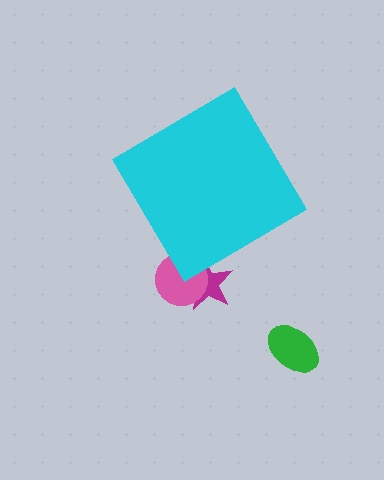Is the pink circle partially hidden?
Yes, the pink circle is partially hidden behind the cyan diamond.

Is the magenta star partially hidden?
Yes, the magenta star is partially hidden behind the cyan diamond.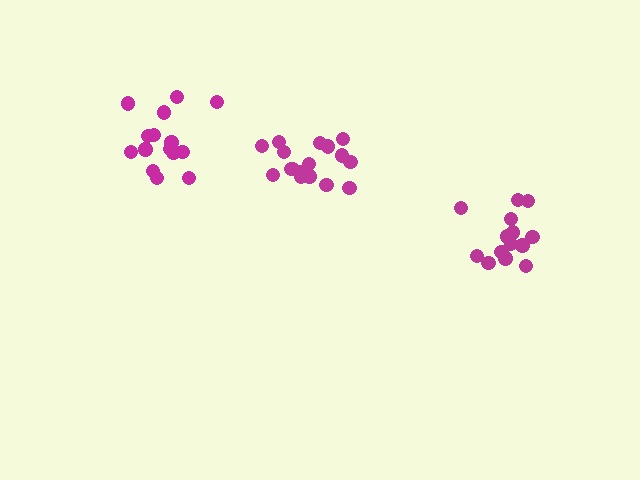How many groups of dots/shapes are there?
There are 3 groups.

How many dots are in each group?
Group 1: 15 dots, Group 2: 17 dots, Group 3: 14 dots (46 total).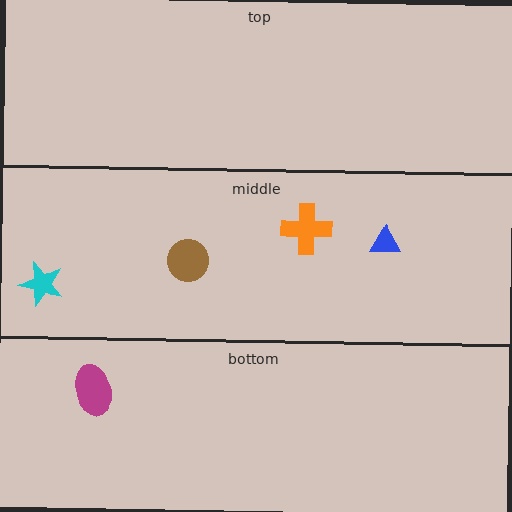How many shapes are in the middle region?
4.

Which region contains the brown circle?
The middle region.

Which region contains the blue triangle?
The middle region.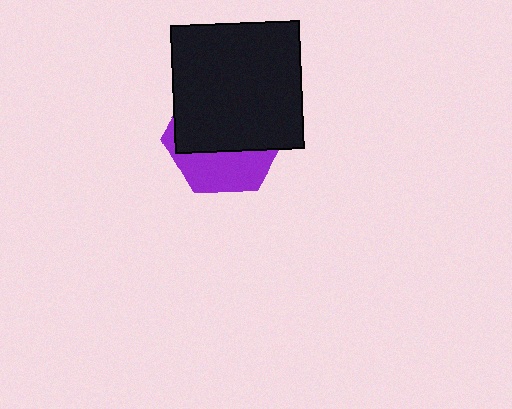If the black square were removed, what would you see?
You would see the complete purple hexagon.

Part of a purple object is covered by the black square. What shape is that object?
It is a hexagon.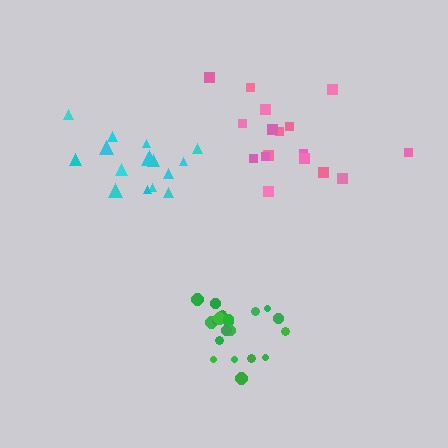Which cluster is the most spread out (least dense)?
Pink.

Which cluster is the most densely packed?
Cyan.